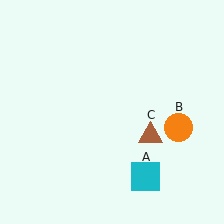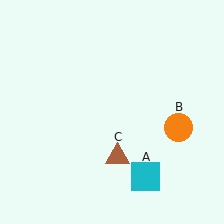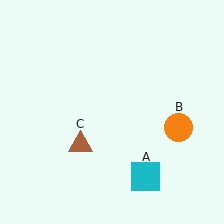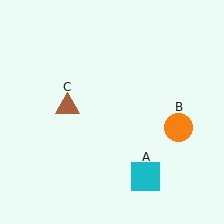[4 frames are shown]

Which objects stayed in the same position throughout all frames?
Cyan square (object A) and orange circle (object B) remained stationary.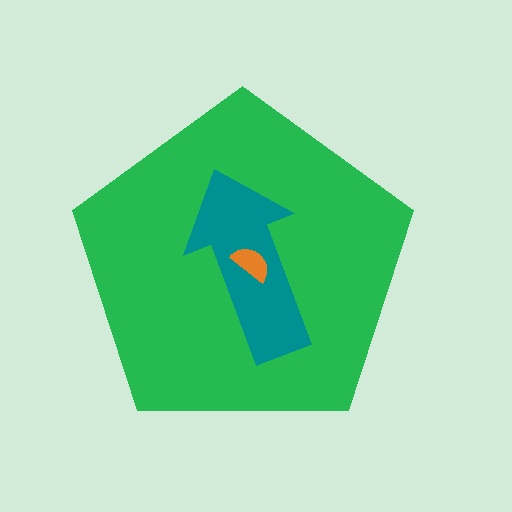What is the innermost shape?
The orange semicircle.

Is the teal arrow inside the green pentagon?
Yes.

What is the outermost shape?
The green pentagon.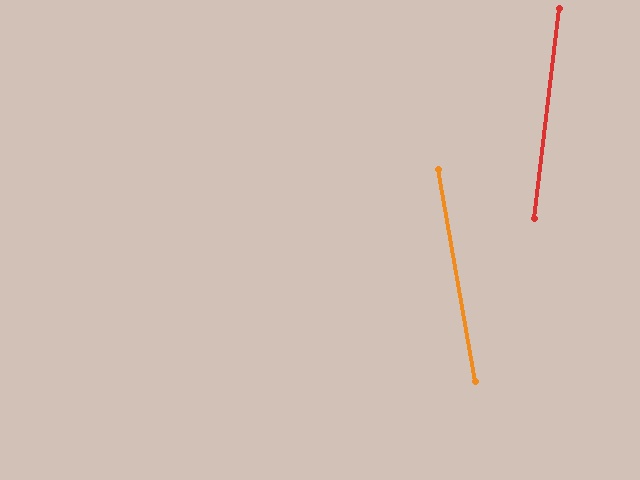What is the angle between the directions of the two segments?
Approximately 17 degrees.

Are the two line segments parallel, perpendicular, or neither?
Neither parallel nor perpendicular — they differ by about 17°.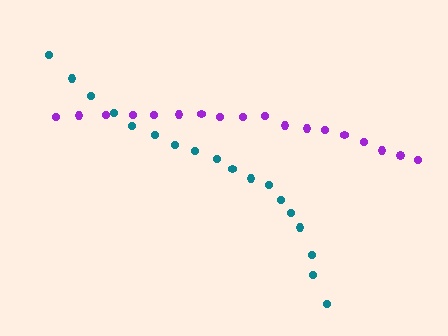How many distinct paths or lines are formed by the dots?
There are 2 distinct paths.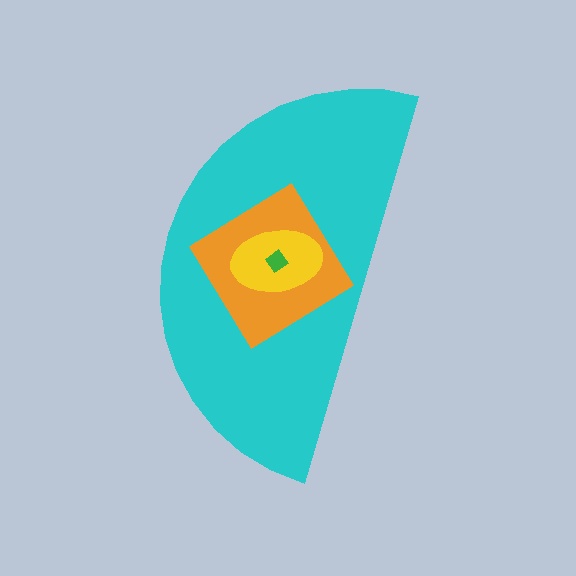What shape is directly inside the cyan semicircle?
The orange diamond.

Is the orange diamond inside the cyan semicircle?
Yes.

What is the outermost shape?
The cyan semicircle.